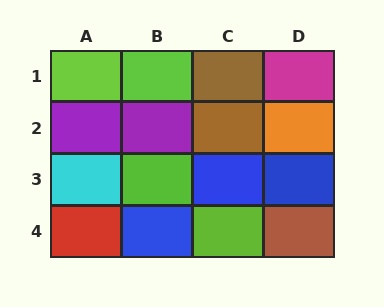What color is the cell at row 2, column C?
Brown.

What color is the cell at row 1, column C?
Brown.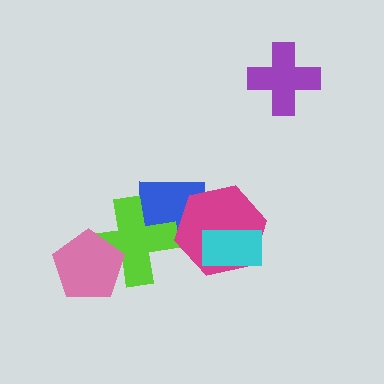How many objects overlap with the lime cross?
2 objects overlap with the lime cross.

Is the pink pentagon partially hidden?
No, no other shape covers it.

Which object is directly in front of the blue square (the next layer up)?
The lime cross is directly in front of the blue square.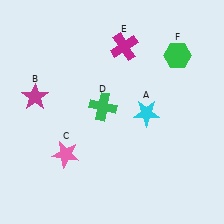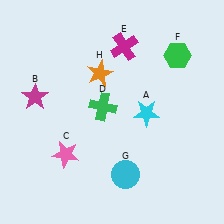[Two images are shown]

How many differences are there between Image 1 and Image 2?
There are 2 differences between the two images.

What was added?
A cyan circle (G), an orange star (H) were added in Image 2.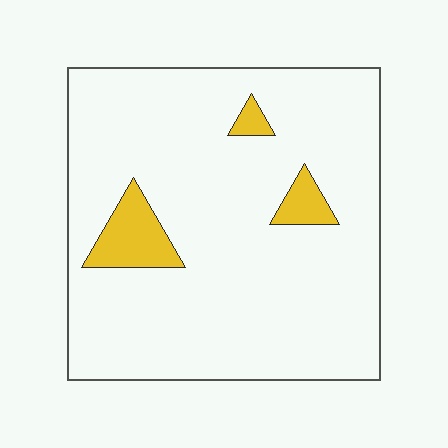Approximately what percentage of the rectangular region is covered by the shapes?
Approximately 10%.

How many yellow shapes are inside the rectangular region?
3.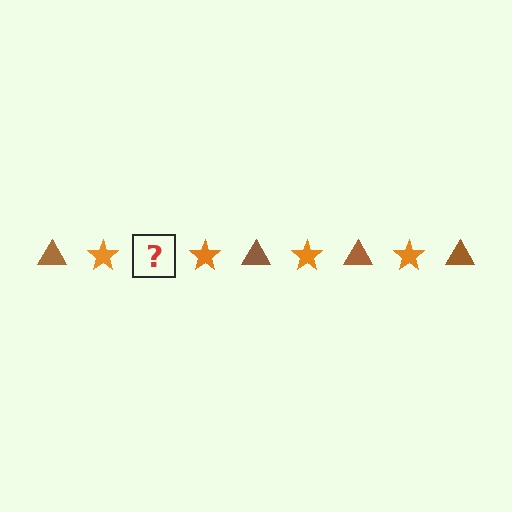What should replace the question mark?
The question mark should be replaced with a brown triangle.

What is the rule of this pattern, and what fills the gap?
The rule is that the pattern alternates between brown triangle and orange star. The gap should be filled with a brown triangle.